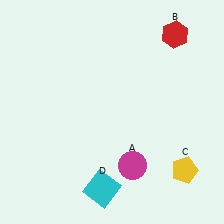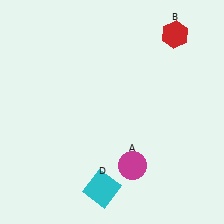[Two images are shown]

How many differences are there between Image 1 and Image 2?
There is 1 difference between the two images.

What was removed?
The yellow pentagon (C) was removed in Image 2.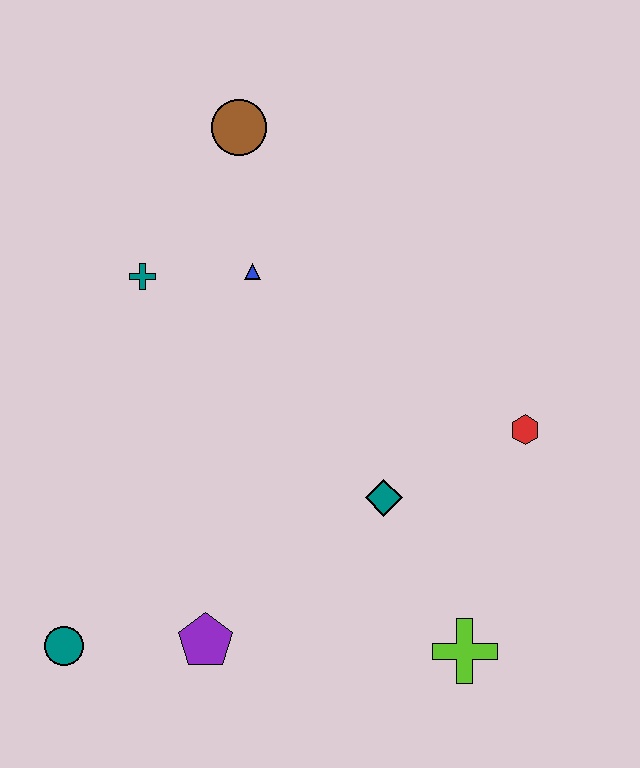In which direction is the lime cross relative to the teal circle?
The lime cross is to the right of the teal circle.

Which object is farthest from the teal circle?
The brown circle is farthest from the teal circle.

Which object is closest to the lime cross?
The teal diamond is closest to the lime cross.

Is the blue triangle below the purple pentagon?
No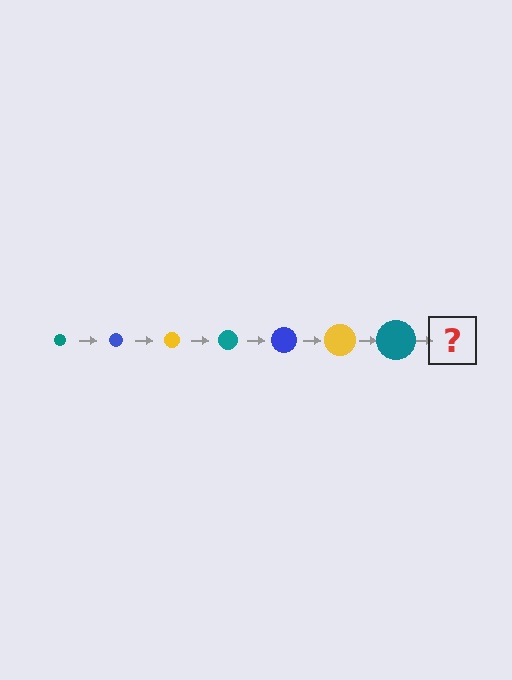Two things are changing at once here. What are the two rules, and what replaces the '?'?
The two rules are that the circle grows larger each step and the color cycles through teal, blue, and yellow. The '?' should be a blue circle, larger than the previous one.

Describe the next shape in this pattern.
It should be a blue circle, larger than the previous one.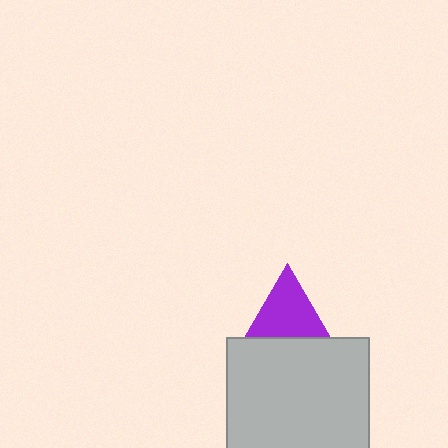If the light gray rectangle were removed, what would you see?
You would see the complete purple triangle.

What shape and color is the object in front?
The object in front is a light gray rectangle.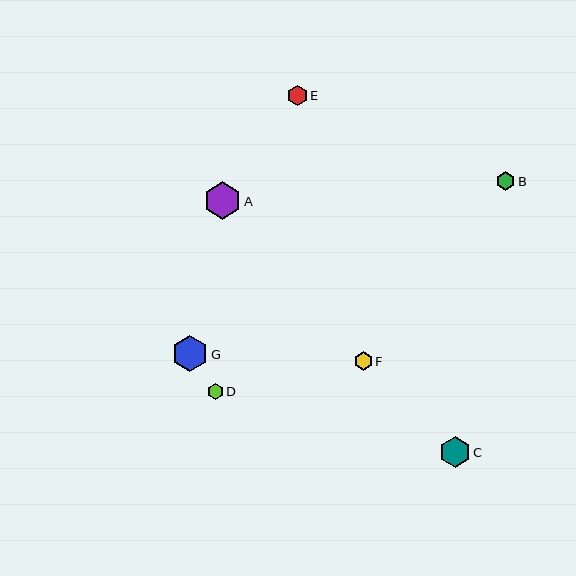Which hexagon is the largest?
Hexagon A is the largest with a size of approximately 38 pixels.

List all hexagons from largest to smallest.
From largest to smallest: A, G, C, E, B, F, D.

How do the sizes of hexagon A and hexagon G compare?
Hexagon A and hexagon G are approximately the same size.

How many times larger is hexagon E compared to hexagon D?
Hexagon E is approximately 1.3 times the size of hexagon D.